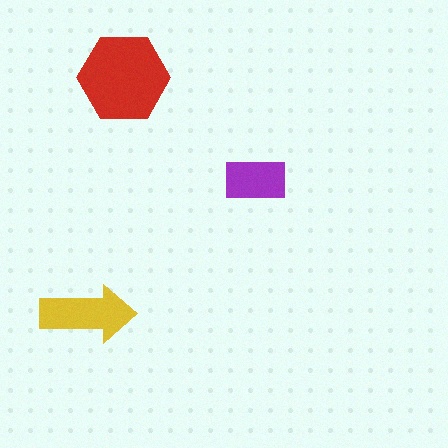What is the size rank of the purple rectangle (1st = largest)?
3rd.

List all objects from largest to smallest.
The red hexagon, the yellow arrow, the purple rectangle.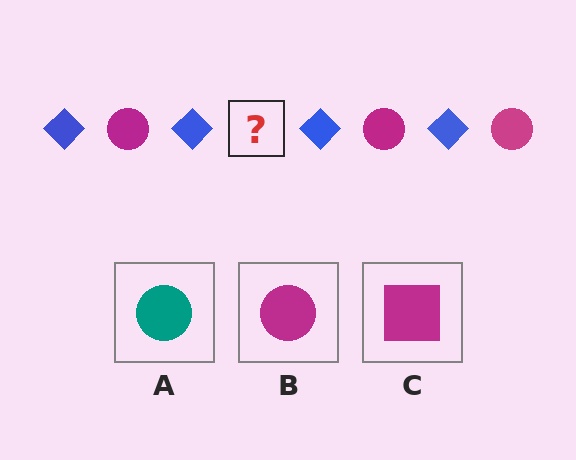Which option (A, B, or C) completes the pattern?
B.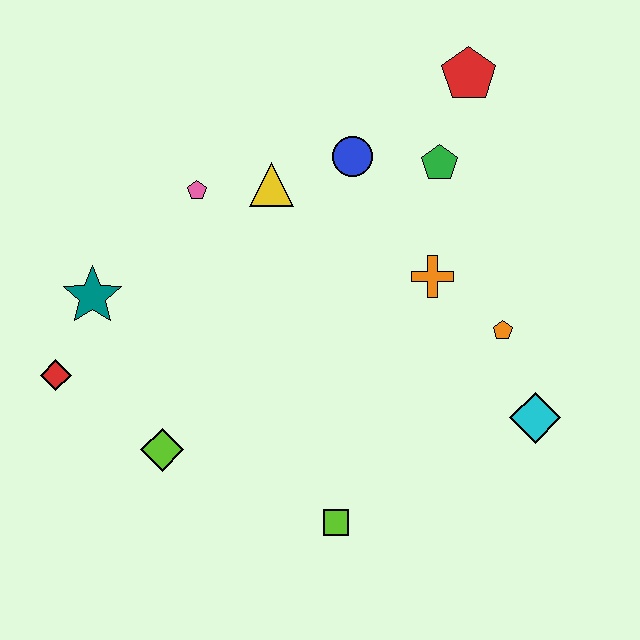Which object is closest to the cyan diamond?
The orange pentagon is closest to the cyan diamond.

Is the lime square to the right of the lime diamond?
Yes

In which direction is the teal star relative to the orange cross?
The teal star is to the left of the orange cross.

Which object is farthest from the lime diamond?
The red pentagon is farthest from the lime diamond.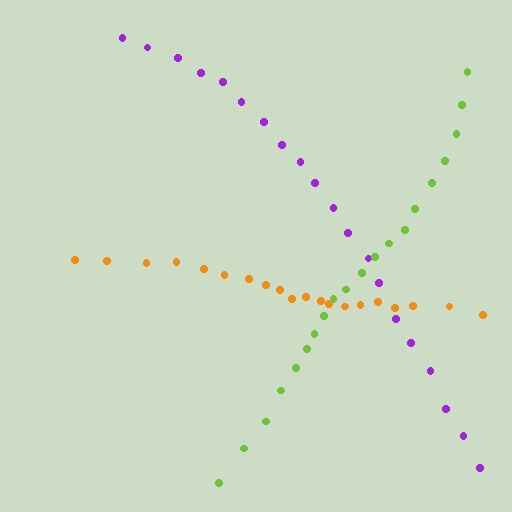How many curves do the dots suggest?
There are 3 distinct paths.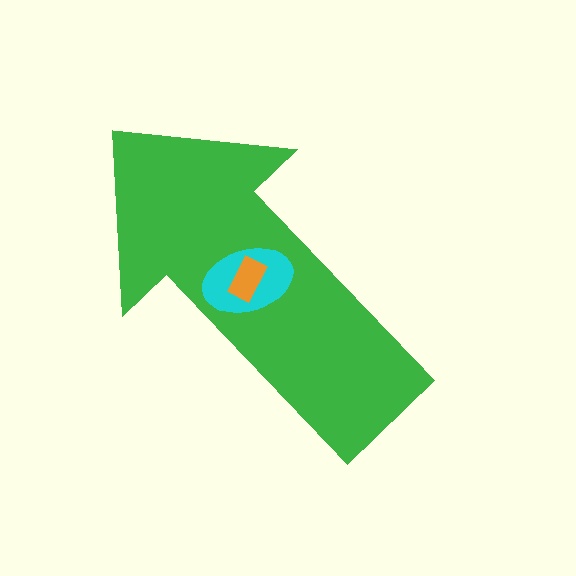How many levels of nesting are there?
3.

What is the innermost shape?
The orange rectangle.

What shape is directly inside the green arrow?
The cyan ellipse.